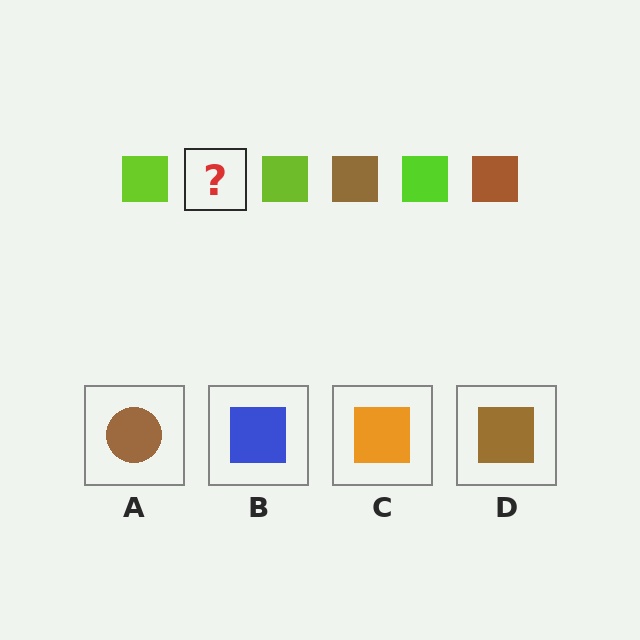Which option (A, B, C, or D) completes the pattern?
D.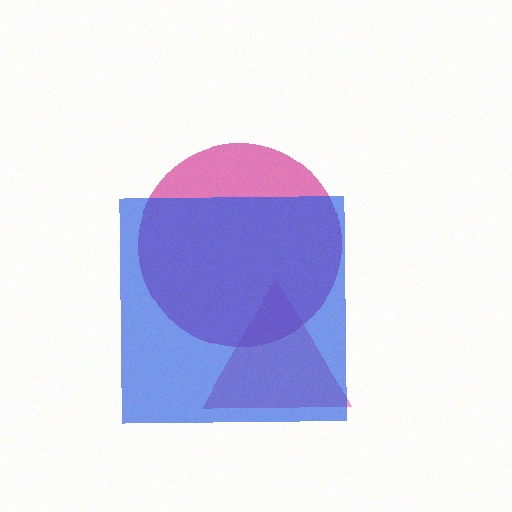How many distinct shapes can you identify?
There are 3 distinct shapes: a pink triangle, a magenta circle, a blue square.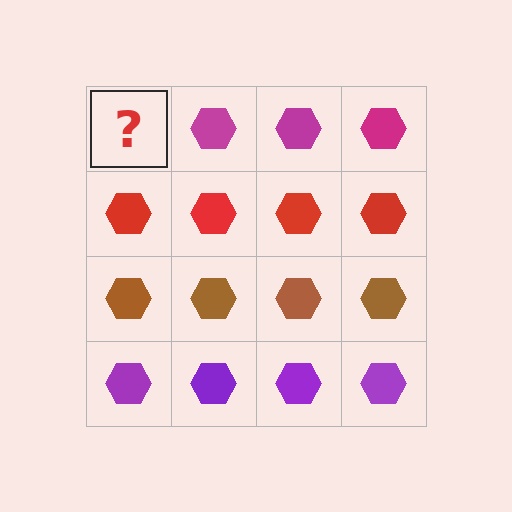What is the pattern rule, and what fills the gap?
The rule is that each row has a consistent color. The gap should be filled with a magenta hexagon.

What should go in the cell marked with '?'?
The missing cell should contain a magenta hexagon.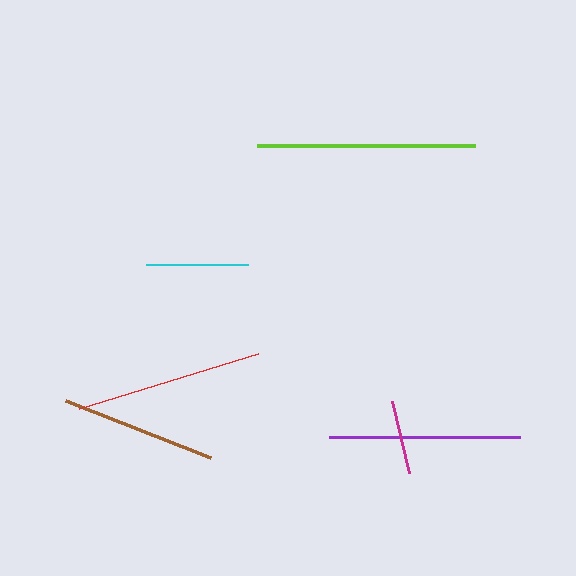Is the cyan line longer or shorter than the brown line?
The brown line is longer than the cyan line.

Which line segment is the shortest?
The magenta line is the shortest at approximately 75 pixels.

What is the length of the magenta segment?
The magenta segment is approximately 75 pixels long.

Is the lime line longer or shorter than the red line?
The lime line is longer than the red line.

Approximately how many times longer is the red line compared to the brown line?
The red line is approximately 1.2 times the length of the brown line.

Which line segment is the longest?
The lime line is the longest at approximately 217 pixels.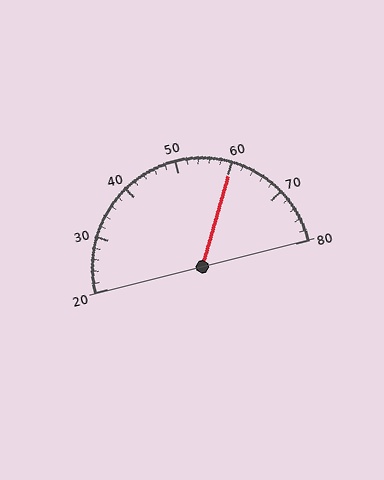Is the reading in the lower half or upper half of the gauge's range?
The reading is in the upper half of the range (20 to 80).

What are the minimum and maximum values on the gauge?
The gauge ranges from 20 to 80.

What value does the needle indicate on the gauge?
The needle indicates approximately 60.